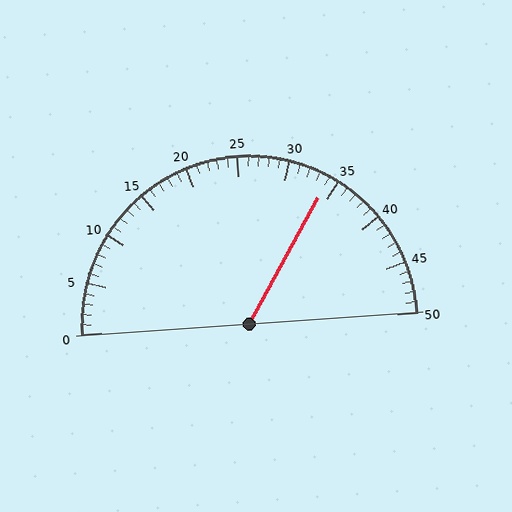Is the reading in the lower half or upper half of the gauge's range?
The reading is in the upper half of the range (0 to 50).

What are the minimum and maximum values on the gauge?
The gauge ranges from 0 to 50.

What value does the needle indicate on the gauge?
The needle indicates approximately 34.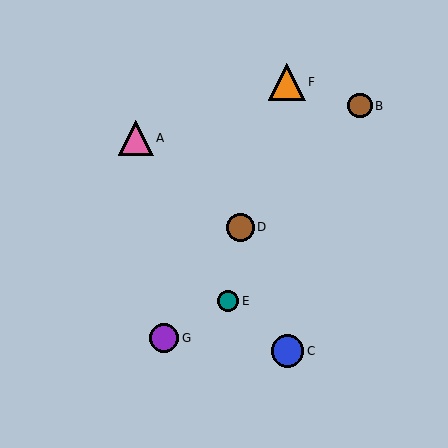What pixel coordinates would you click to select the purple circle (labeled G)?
Click at (164, 338) to select the purple circle G.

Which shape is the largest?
The orange triangle (labeled F) is the largest.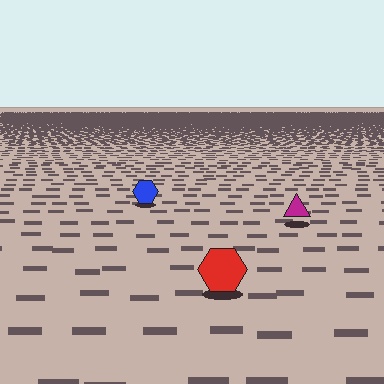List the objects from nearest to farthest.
From nearest to farthest: the red hexagon, the magenta triangle, the blue hexagon.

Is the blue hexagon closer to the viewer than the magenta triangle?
No. The magenta triangle is closer — you can tell from the texture gradient: the ground texture is coarser near it.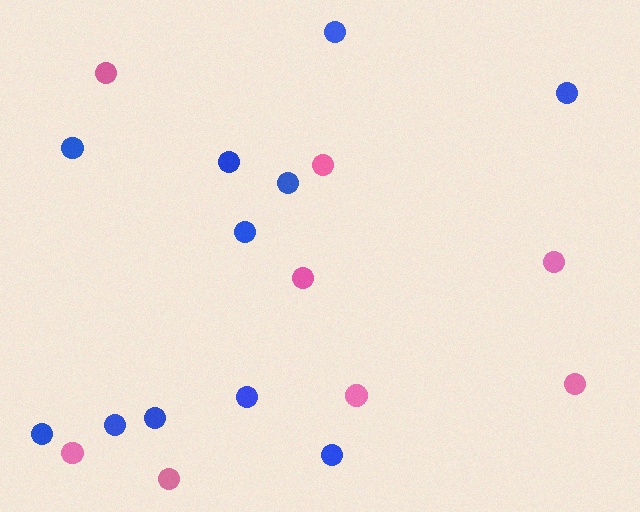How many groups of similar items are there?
There are 2 groups: one group of blue circles (11) and one group of pink circles (8).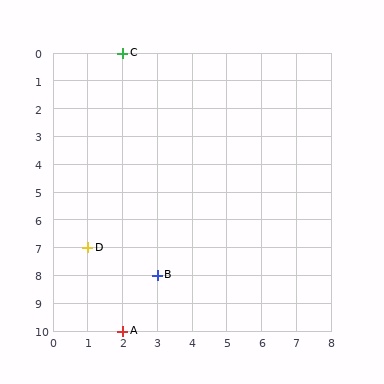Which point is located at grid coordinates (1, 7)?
Point D is at (1, 7).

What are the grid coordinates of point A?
Point A is at grid coordinates (2, 10).